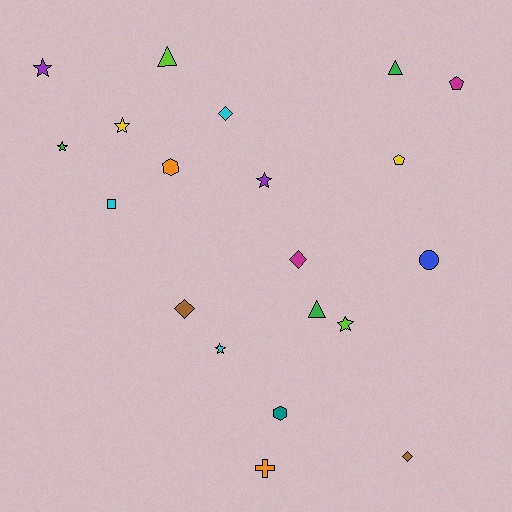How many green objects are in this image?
There are 3 green objects.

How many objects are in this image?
There are 20 objects.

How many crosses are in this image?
There is 1 cross.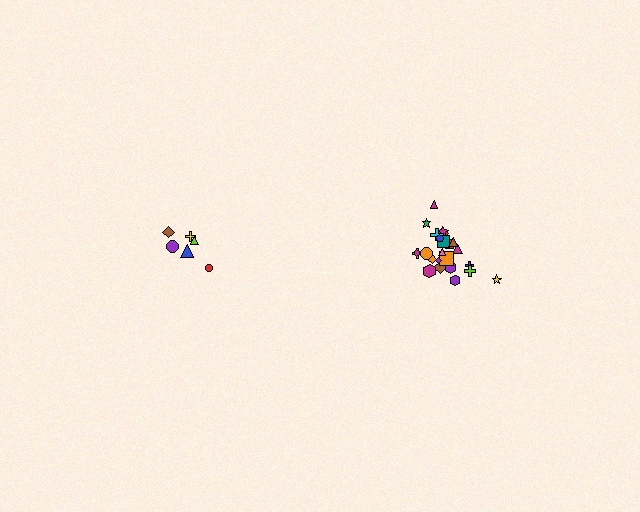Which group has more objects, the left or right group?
The right group.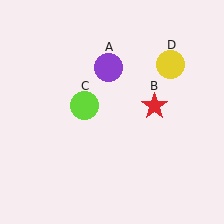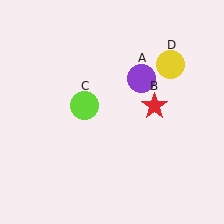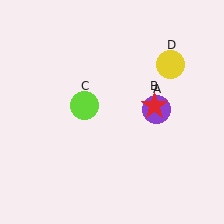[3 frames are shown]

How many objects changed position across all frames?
1 object changed position: purple circle (object A).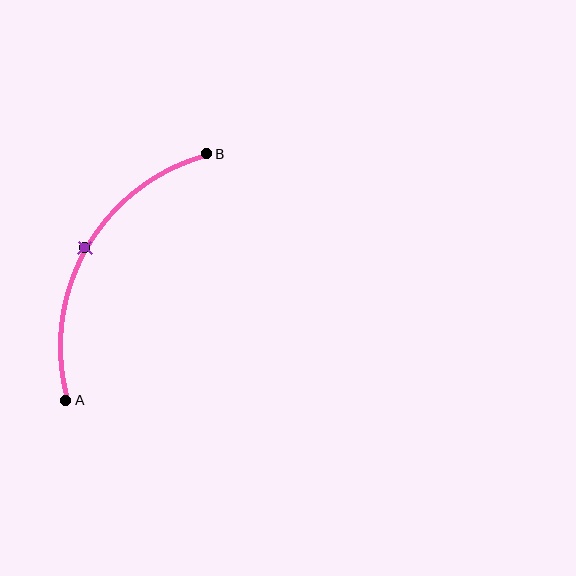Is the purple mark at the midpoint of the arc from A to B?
Yes. The purple mark lies on the arc at equal arc-length from both A and B — it is the arc midpoint.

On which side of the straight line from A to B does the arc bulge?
The arc bulges to the left of the straight line connecting A and B.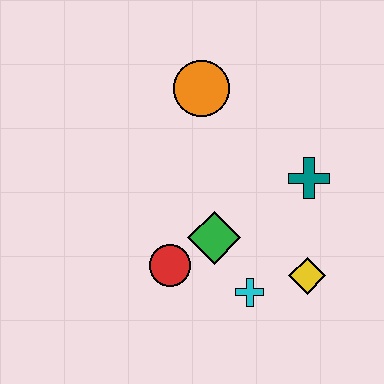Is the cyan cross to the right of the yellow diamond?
No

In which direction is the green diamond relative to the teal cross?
The green diamond is to the left of the teal cross.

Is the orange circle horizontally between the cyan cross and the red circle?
Yes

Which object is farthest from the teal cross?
The red circle is farthest from the teal cross.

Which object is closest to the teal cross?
The yellow diamond is closest to the teal cross.